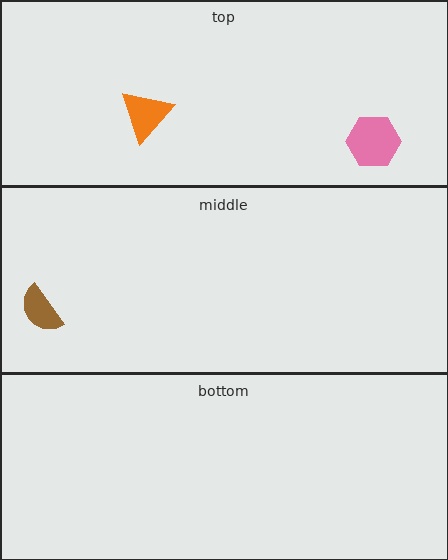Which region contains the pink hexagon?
The top region.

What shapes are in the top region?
The pink hexagon, the orange triangle.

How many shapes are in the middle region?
1.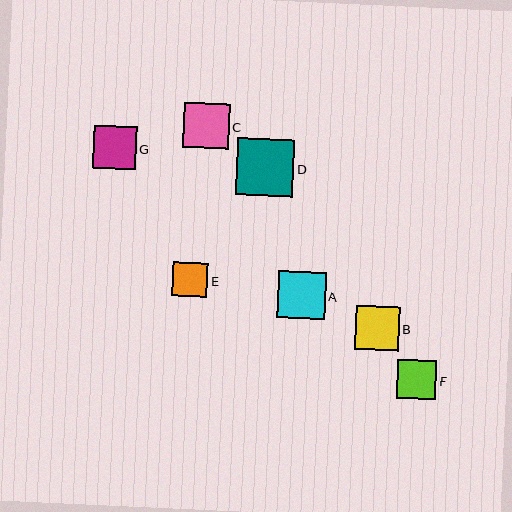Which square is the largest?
Square D is the largest with a size of approximately 57 pixels.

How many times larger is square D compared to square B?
Square D is approximately 1.3 times the size of square B.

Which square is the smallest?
Square E is the smallest with a size of approximately 35 pixels.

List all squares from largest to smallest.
From largest to smallest: D, A, C, B, G, F, E.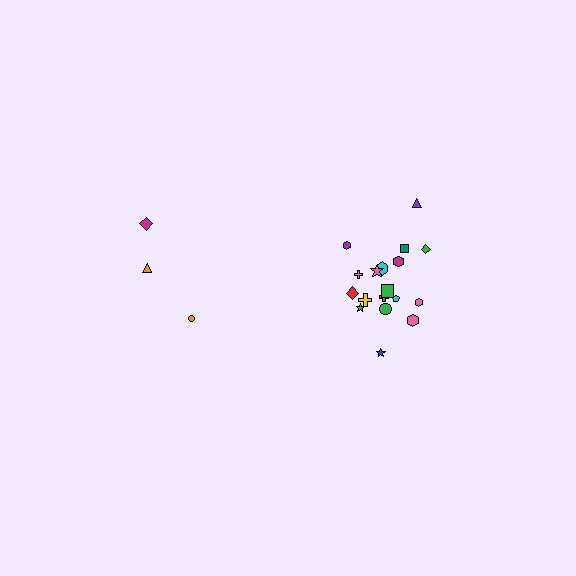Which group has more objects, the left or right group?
The right group.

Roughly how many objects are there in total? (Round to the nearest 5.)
Roughly 20 objects in total.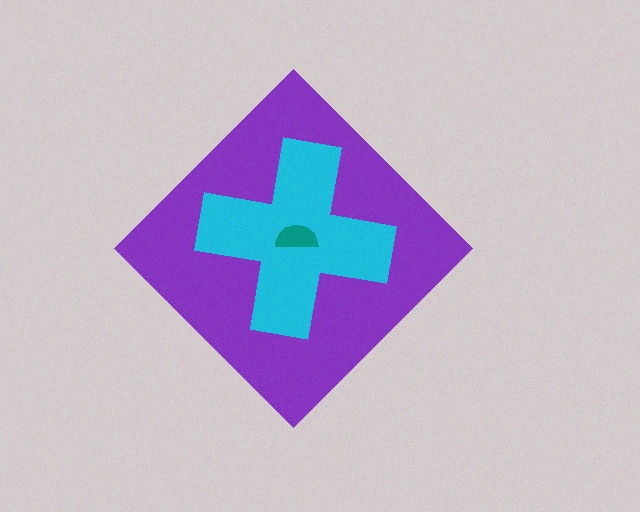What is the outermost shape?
The purple diamond.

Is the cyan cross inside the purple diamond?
Yes.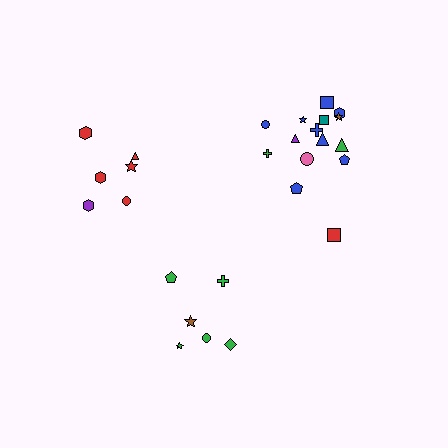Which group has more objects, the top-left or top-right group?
The top-right group.